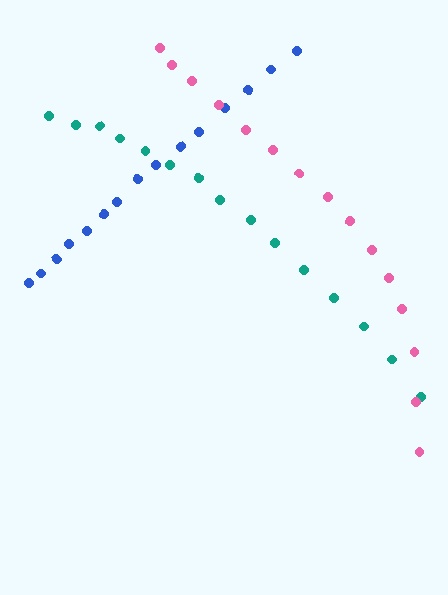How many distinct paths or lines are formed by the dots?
There are 3 distinct paths.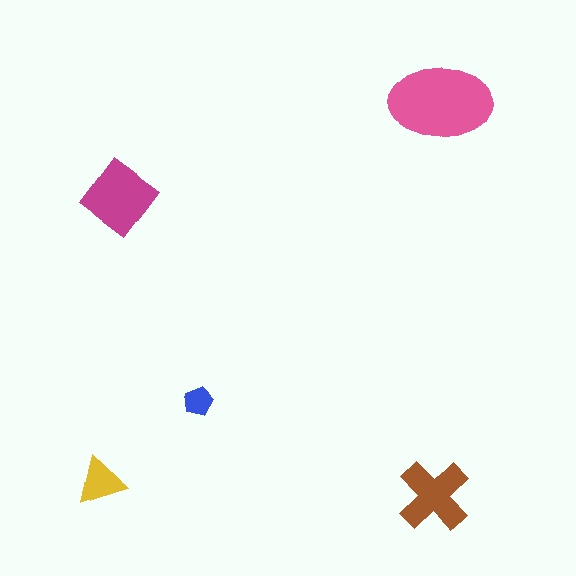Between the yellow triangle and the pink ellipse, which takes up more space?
The pink ellipse.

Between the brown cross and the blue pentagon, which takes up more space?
The brown cross.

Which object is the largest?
The pink ellipse.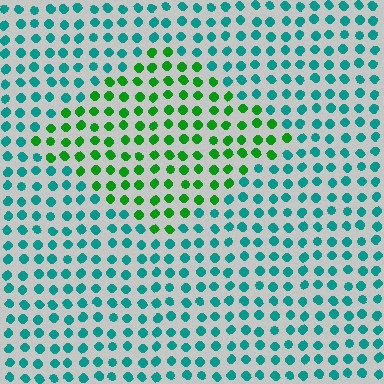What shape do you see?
I see a diamond.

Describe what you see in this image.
The image is filled with small teal elements in a uniform arrangement. A diamond-shaped region is visible where the elements are tinted to a slightly different hue, forming a subtle color boundary.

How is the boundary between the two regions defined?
The boundary is defined purely by a slight shift in hue (about 51 degrees). Spacing, size, and orientation are identical on both sides.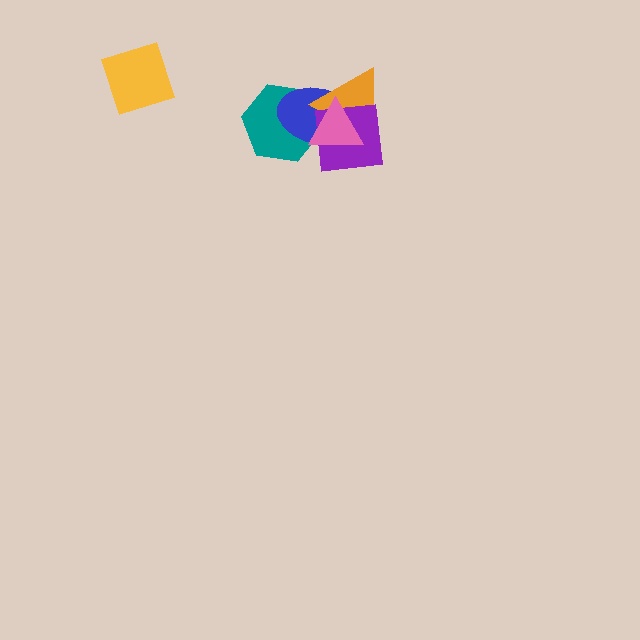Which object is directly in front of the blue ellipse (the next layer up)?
The orange triangle is directly in front of the blue ellipse.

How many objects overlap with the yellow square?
0 objects overlap with the yellow square.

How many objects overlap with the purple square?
4 objects overlap with the purple square.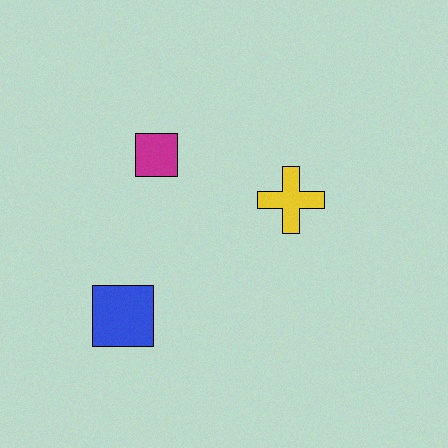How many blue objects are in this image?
There is 1 blue object.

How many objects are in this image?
There are 3 objects.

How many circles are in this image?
There are no circles.